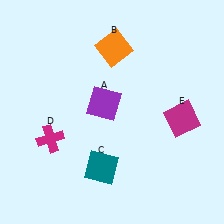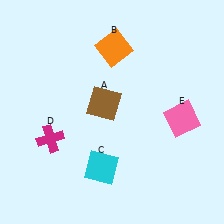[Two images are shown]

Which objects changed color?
A changed from purple to brown. C changed from teal to cyan. E changed from magenta to pink.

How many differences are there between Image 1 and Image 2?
There are 3 differences between the two images.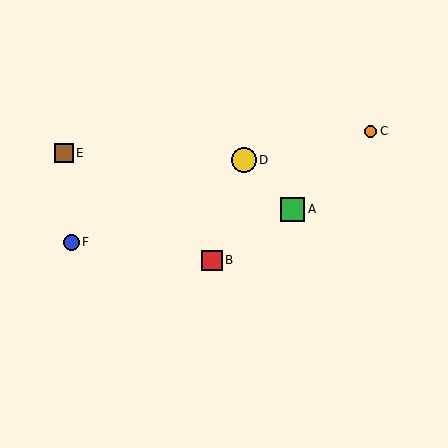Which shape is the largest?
The yellow circle (labeled D) is the largest.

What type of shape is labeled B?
Shape B is a red square.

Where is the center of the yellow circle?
The center of the yellow circle is at (244, 160).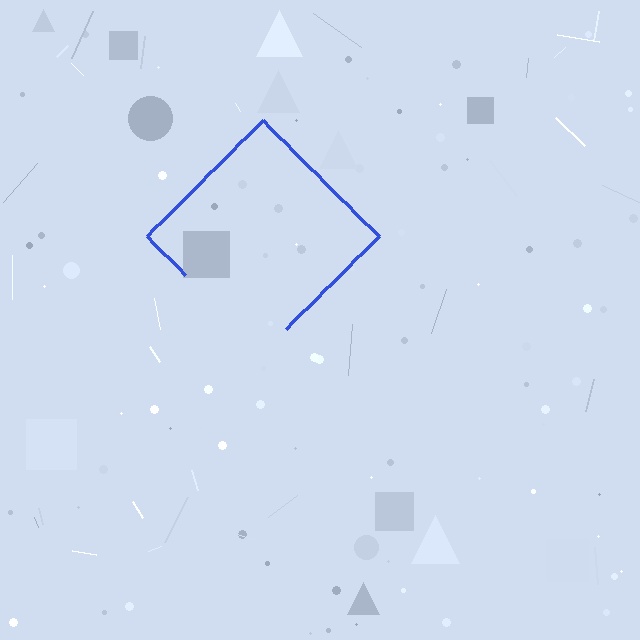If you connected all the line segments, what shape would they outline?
They would outline a diamond.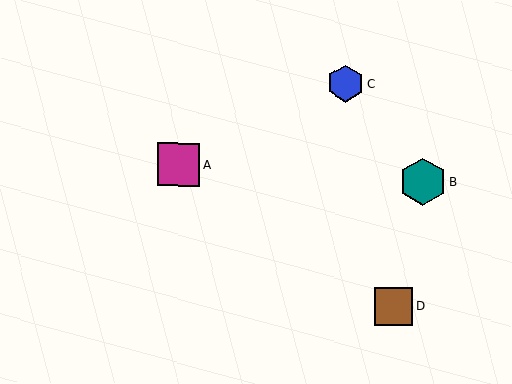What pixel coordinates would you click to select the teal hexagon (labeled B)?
Click at (423, 182) to select the teal hexagon B.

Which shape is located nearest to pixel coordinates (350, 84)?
The blue hexagon (labeled C) at (345, 83) is nearest to that location.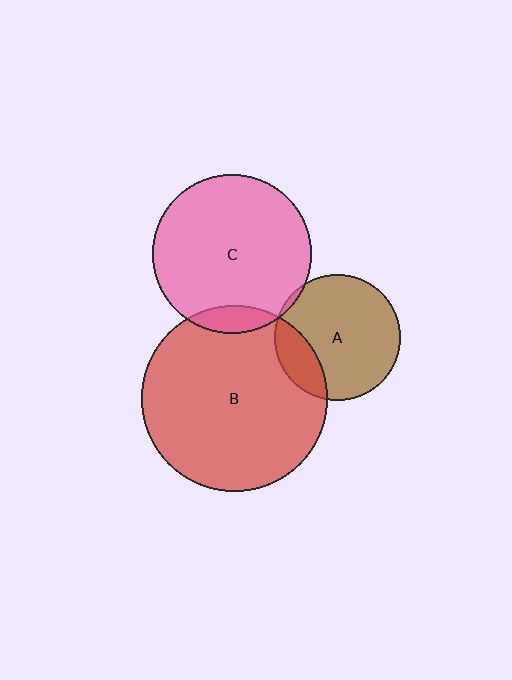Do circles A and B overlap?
Yes.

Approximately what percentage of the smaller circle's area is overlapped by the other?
Approximately 20%.